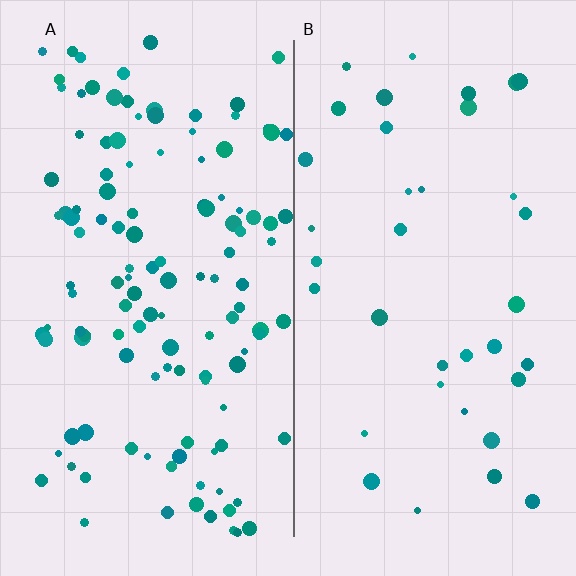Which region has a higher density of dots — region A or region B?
A (the left).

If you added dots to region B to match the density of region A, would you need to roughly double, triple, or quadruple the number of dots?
Approximately triple.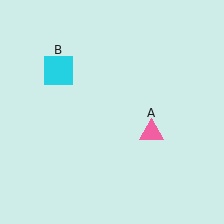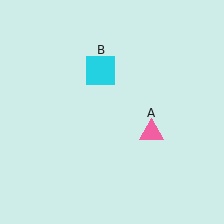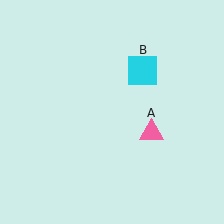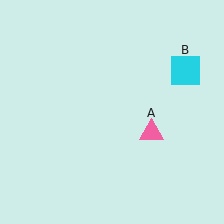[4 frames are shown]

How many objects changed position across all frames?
1 object changed position: cyan square (object B).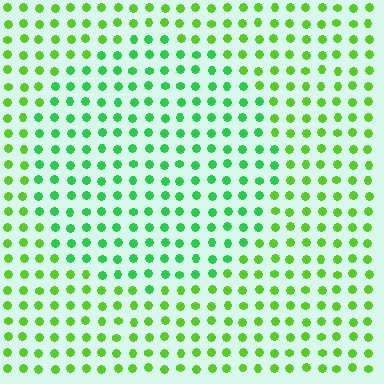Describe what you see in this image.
The image is filled with small lime elements in a uniform arrangement. A circle-shaped region is visible where the elements are tinted to a slightly different hue, forming a subtle color boundary.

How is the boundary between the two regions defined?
The boundary is defined purely by a slight shift in hue (about 31 degrees). Spacing, size, and orientation are identical on both sides.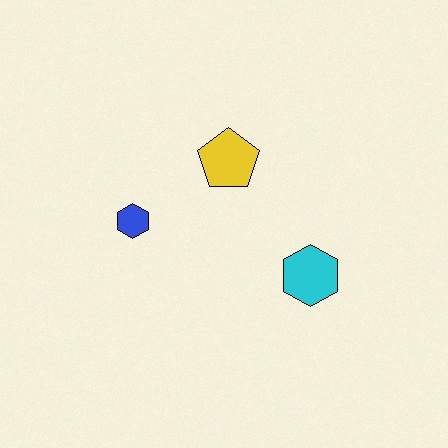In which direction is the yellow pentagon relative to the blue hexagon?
The yellow pentagon is to the right of the blue hexagon.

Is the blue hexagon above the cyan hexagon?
Yes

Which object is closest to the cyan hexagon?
The yellow pentagon is closest to the cyan hexagon.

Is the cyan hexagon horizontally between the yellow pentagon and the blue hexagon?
No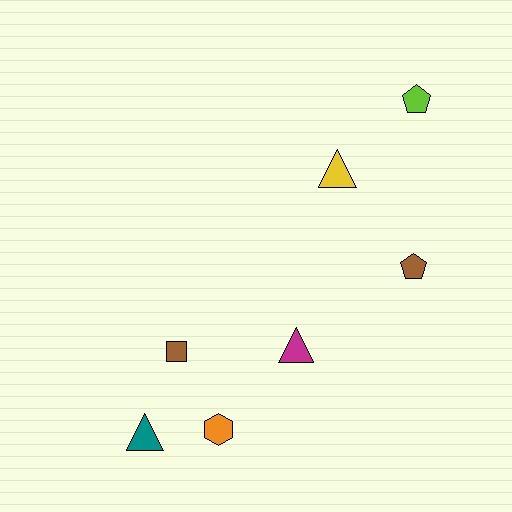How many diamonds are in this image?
There are no diamonds.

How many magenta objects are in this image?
There is 1 magenta object.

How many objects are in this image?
There are 7 objects.